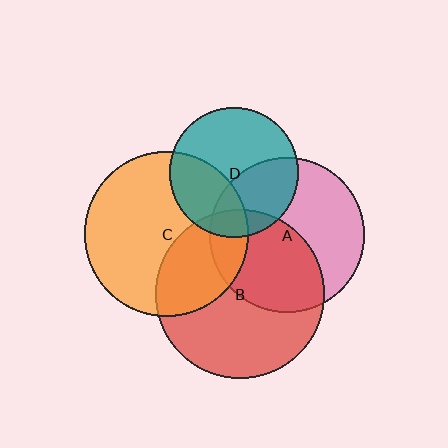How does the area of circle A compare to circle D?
Approximately 1.4 times.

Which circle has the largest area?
Circle B (red).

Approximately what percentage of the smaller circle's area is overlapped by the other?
Approximately 35%.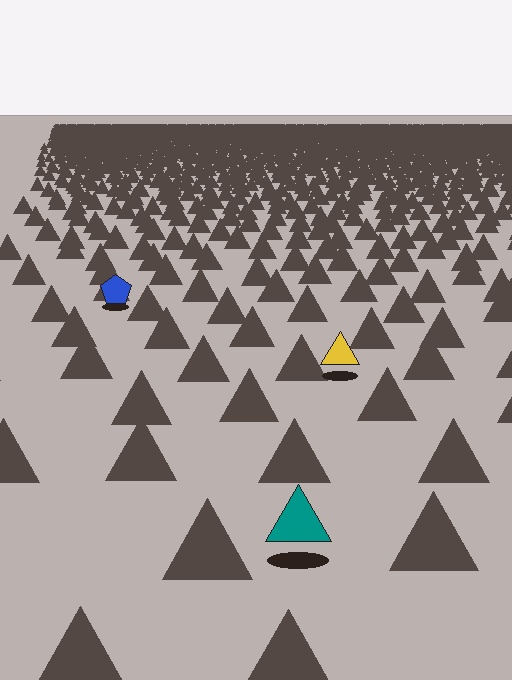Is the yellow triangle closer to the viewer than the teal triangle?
No. The teal triangle is closer — you can tell from the texture gradient: the ground texture is coarser near it.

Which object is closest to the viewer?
The teal triangle is closest. The texture marks near it are larger and more spread out.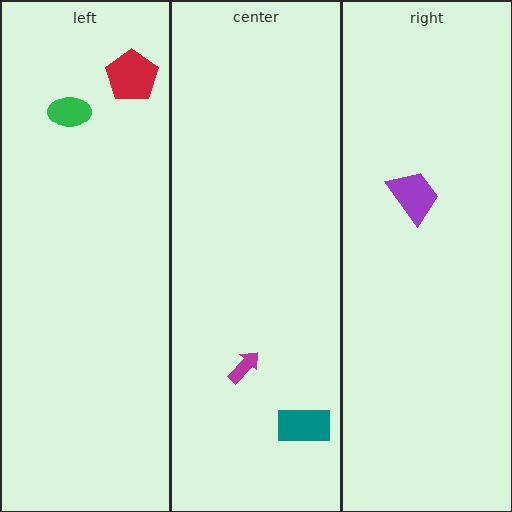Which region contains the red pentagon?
The left region.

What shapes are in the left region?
The red pentagon, the green ellipse.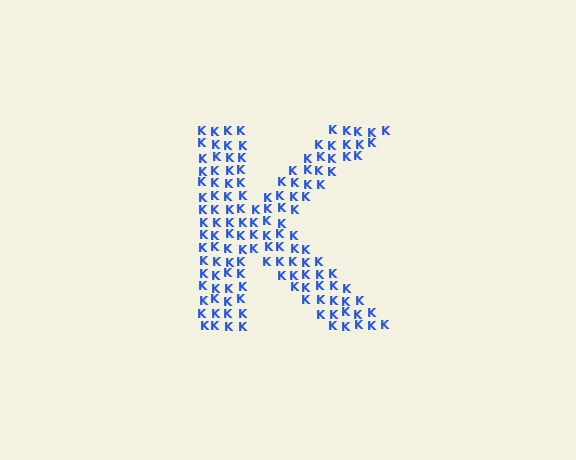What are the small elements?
The small elements are letter K's.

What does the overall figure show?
The overall figure shows the letter K.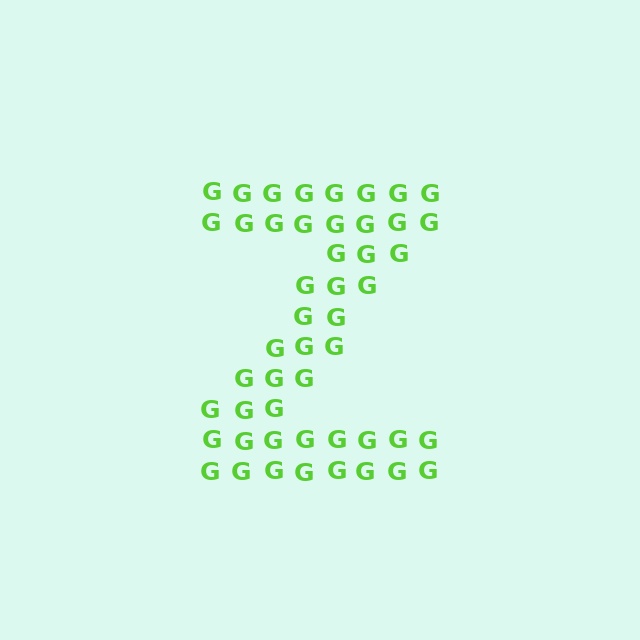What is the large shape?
The large shape is the letter Z.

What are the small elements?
The small elements are letter G's.